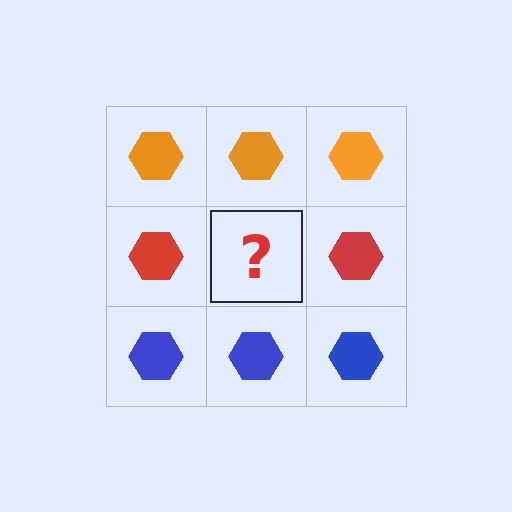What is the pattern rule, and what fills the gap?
The rule is that each row has a consistent color. The gap should be filled with a red hexagon.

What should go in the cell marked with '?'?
The missing cell should contain a red hexagon.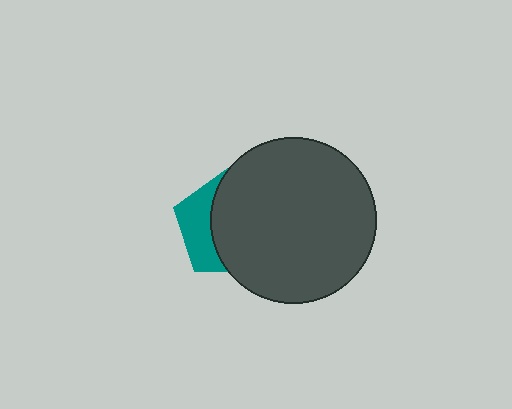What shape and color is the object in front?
The object in front is a dark gray circle.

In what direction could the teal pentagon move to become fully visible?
The teal pentagon could move left. That would shift it out from behind the dark gray circle entirely.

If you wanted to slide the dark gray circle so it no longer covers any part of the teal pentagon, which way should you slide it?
Slide it right — that is the most direct way to separate the two shapes.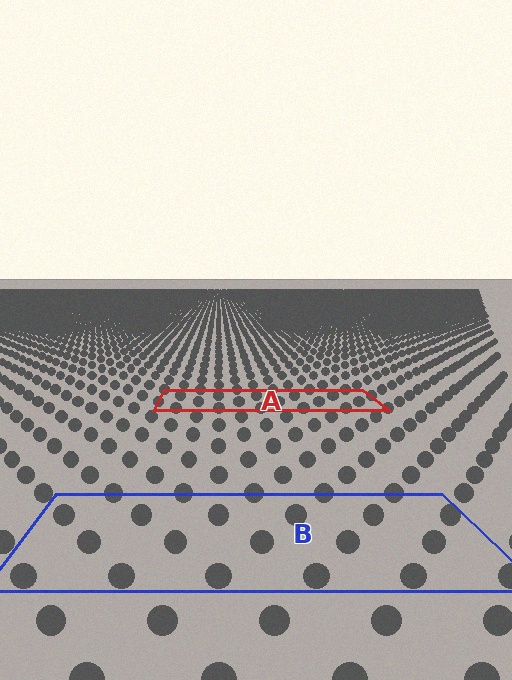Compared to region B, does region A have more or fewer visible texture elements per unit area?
Region A has more texture elements per unit area — they are packed more densely because it is farther away.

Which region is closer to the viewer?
Region B is closer. The texture elements there are larger and more spread out.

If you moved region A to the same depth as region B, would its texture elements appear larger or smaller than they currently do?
They would appear larger. At a closer depth, the same texture elements are projected at a bigger on-screen size.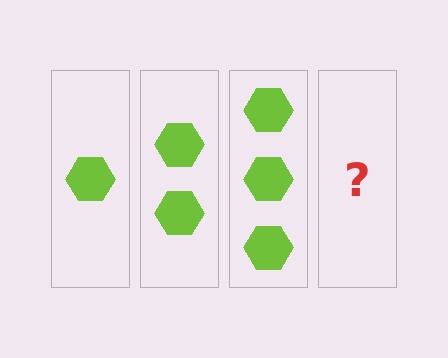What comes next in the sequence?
The next element should be 4 hexagons.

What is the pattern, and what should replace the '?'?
The pattern is that each step adds one more hexagon. The '?' should be 4 hexagons.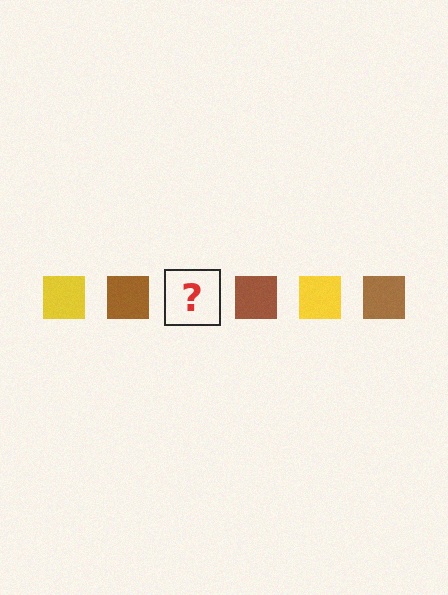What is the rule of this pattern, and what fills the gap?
The rule is that the pattern cycles through yellow, brown squares. The gap should be filled with a yellow square.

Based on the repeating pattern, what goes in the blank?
The blank should be a yellow square.